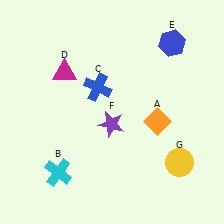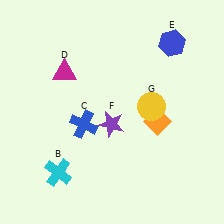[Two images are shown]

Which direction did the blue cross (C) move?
The blue cross (C) moved down.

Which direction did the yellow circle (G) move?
The yellow circle (G) moved up.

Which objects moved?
The objects that moved are: the blue cross (C), the yellow circle (G).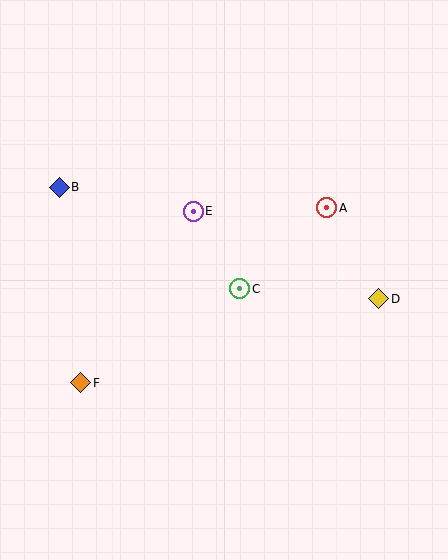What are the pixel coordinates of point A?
Point A is at (327, 208).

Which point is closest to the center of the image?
Point C at (240, 289) is closest to the center.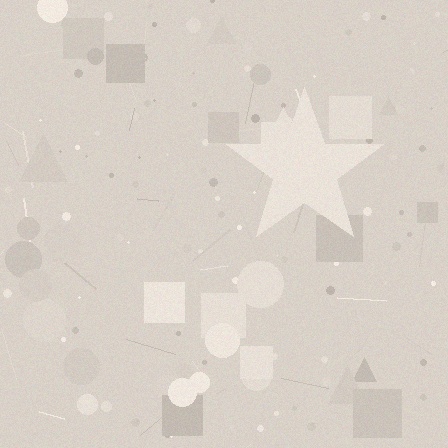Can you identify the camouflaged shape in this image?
The camouflaged shape is a star.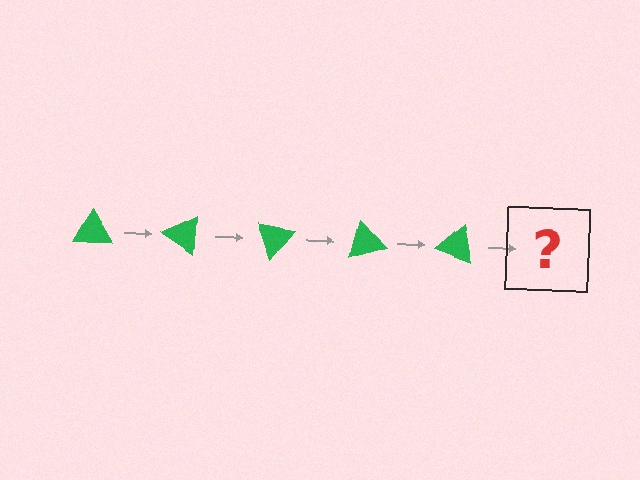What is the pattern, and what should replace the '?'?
The pattern is that the triangle rotates 35 degrees each step. The '?' should be a green triangle rotated 175 degrees.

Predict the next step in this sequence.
The next step is a green triangle rotated 175 degrees.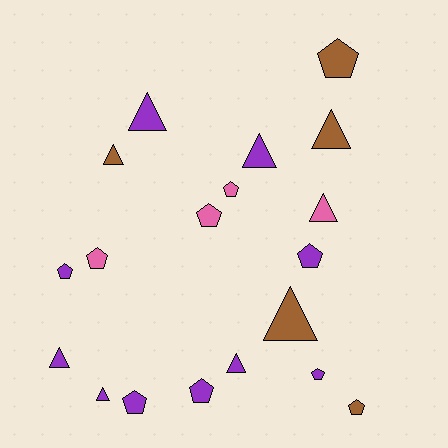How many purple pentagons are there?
There are 5 purple pentagons.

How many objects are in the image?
There are 19 objects.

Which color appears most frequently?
Purple, with 10 objects.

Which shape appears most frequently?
Pentagon, with 10 objects.